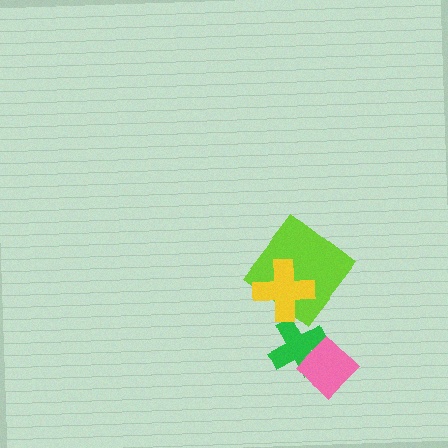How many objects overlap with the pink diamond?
1 object overlaps with the pink diamond.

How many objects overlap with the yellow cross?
1 object overlaps with the yellow cross.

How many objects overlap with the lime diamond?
1 object overlaps with the lime diamond.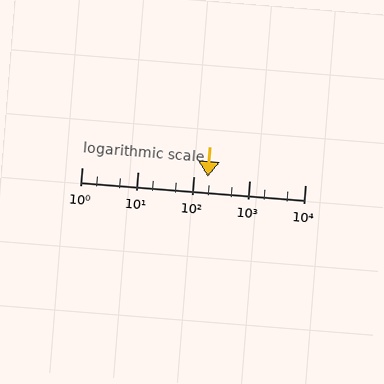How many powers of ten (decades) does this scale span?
The scale spans 4 decades, from 1 to 10000.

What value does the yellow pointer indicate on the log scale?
The pointer indicates approximately 180.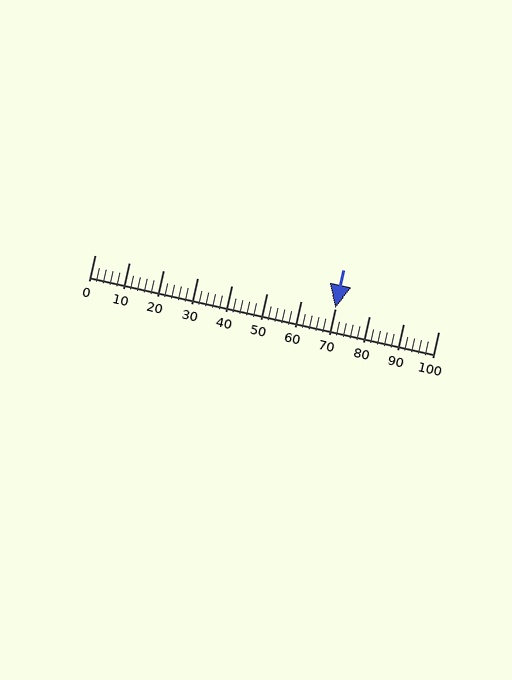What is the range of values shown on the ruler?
The ruler shows values from 0 to 100.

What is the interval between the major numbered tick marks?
The major tick marks are spaced 10 units apart.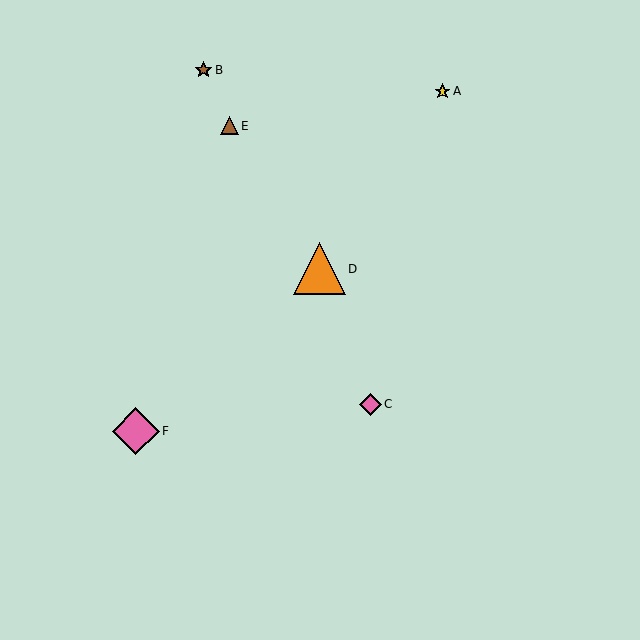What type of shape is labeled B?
Shape B is a brown star.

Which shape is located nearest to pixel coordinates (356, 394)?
The pink diamond (labeled C) at (371, 404) is nearest to that location.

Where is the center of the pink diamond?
The center of the pink diamond is at (371, 404).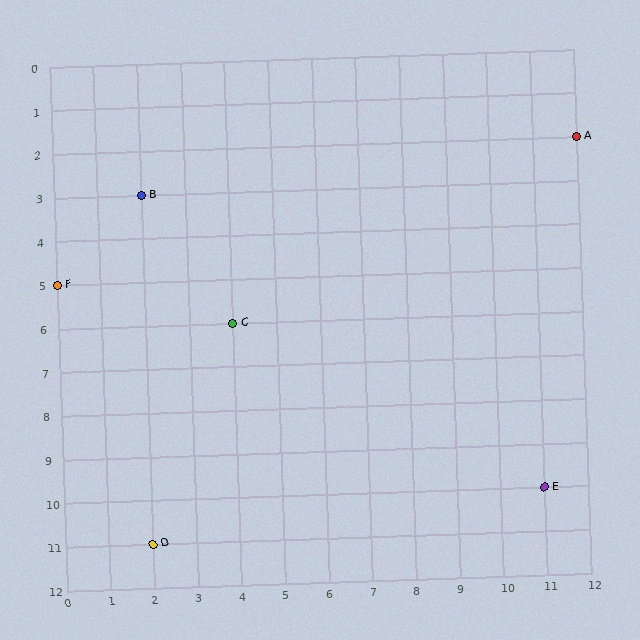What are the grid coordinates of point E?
Point E is at grid coordinates (11, 10).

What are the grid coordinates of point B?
Point B is at grid coordinates (2, 3).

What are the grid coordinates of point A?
Point A is at grid coordinates (12, 2).